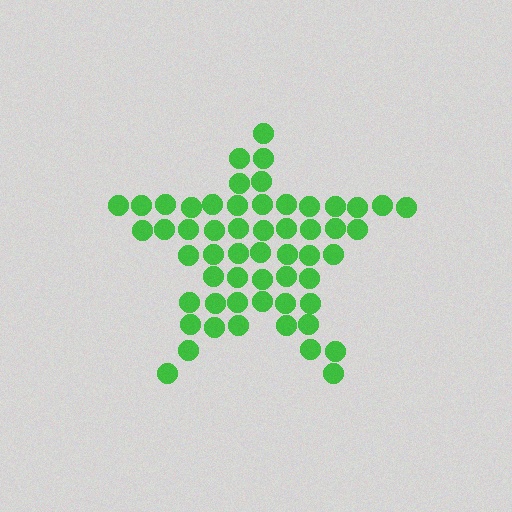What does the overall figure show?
The overall figure shows a star.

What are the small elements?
The small elements are circles.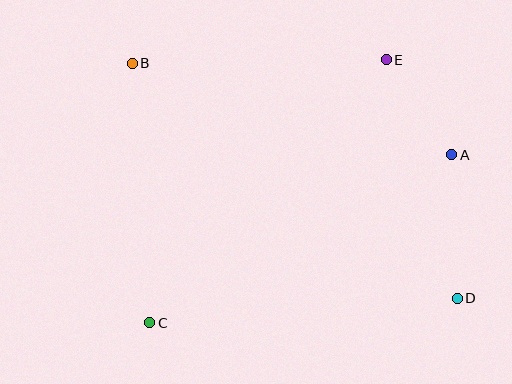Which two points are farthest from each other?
Points B and D are farthest from each other.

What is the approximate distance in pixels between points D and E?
The distance between D and E is approximately 249 pixels.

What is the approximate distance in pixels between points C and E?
The distance between C and E is approximately 354 pixels.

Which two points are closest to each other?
Points A and E are closest to each other.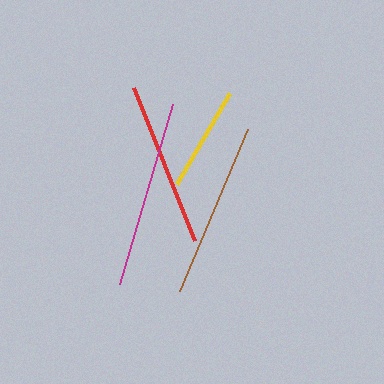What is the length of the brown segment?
The brown segment is approximately 176 pixels long.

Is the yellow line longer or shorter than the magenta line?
The magenta line is longer than the yellow line.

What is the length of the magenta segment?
The magenta segment is approximately 188 pixels long.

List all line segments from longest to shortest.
From longest to shortest: magenta, brown, red, yellow.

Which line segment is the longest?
The magenta line is the longest at approximately 188 pixels.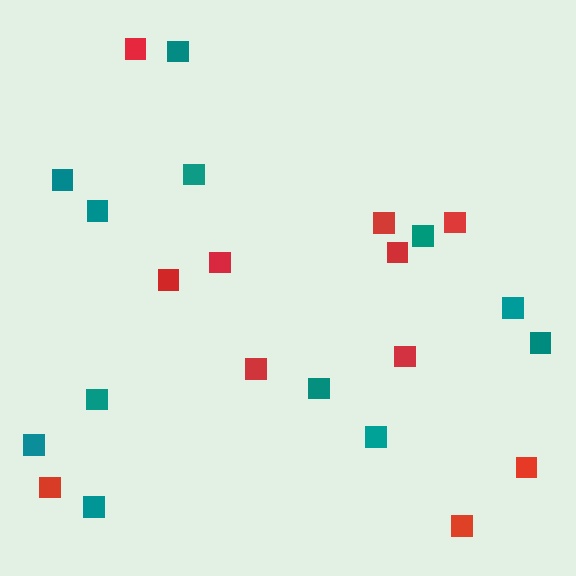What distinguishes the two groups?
There are 2 groups: one group of red squares (11) and one group of teal squares (12).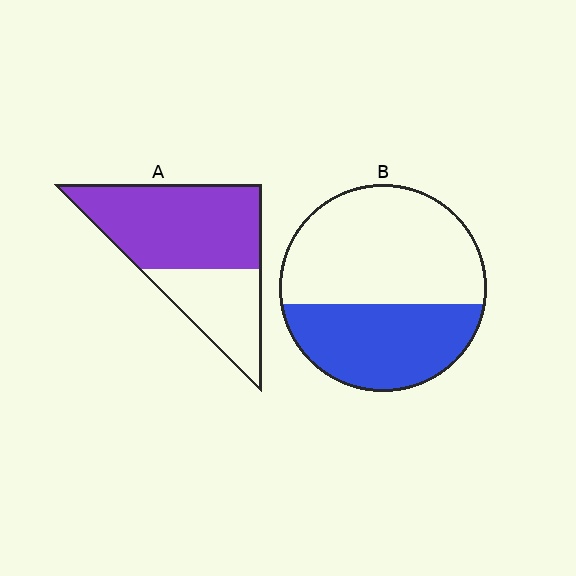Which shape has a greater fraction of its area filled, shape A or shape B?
Shape A.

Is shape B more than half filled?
No.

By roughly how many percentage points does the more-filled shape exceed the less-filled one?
By roughly 25 percentage points (A over B).